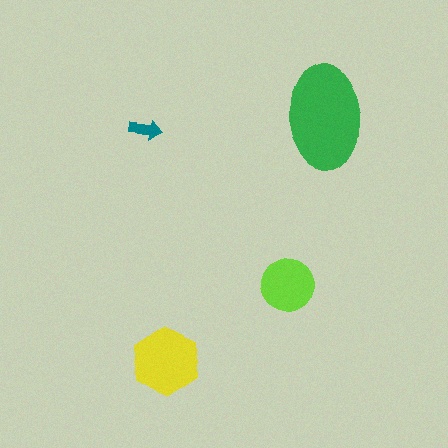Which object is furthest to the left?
The teal arrow is leftmost.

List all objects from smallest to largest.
The teal arrow, the lime circle, the yellow hexagon, the green ellipse.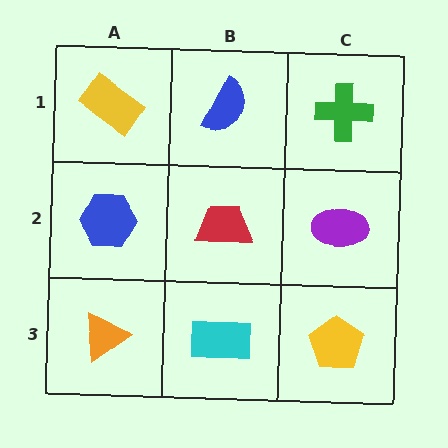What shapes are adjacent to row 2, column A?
A yellow rectangle (row 1, column A), an orange triangle (row 3, column A), a red trapezoid (row 2, column B).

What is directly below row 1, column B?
A red trapezoid.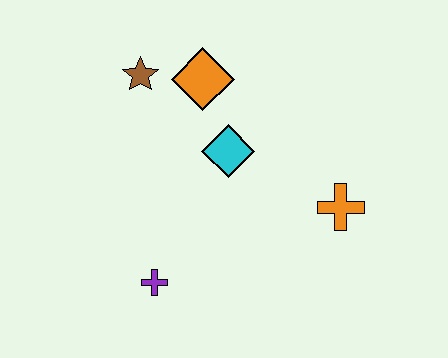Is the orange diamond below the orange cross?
No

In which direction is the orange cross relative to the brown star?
The orange cross is to the right of the brown star.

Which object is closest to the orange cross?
The cyan diamond is closest to the orange cross.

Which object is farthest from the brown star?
The orange cross is farthest from the brown star.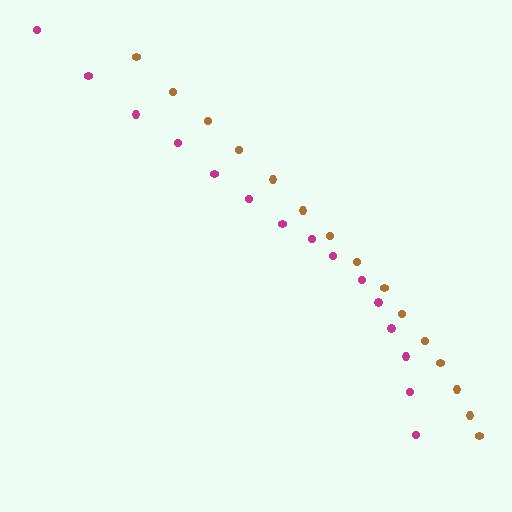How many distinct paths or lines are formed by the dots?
There are 2 distinct paths.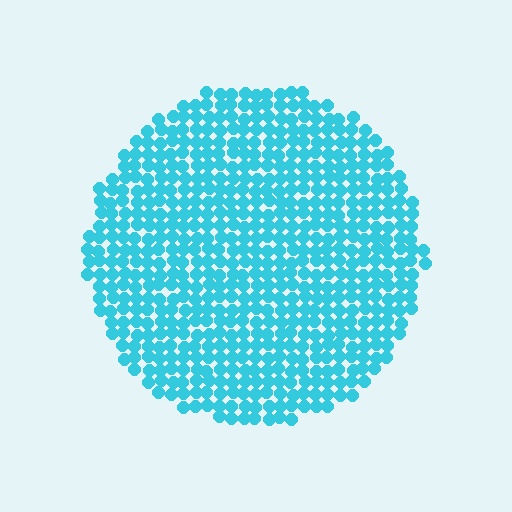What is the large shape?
The large shape is a circle.